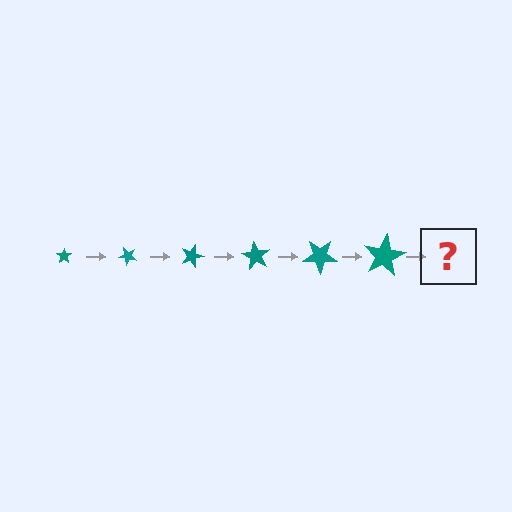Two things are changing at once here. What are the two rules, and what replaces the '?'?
The two rules are that the star grows larger each step and it rotates 45 degrees each step. The '?' should be a star, larger than the previous one and rotated 270 degrees from the start.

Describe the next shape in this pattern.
It should be a star, larger than the previous one and rotated 270 degrees from the start.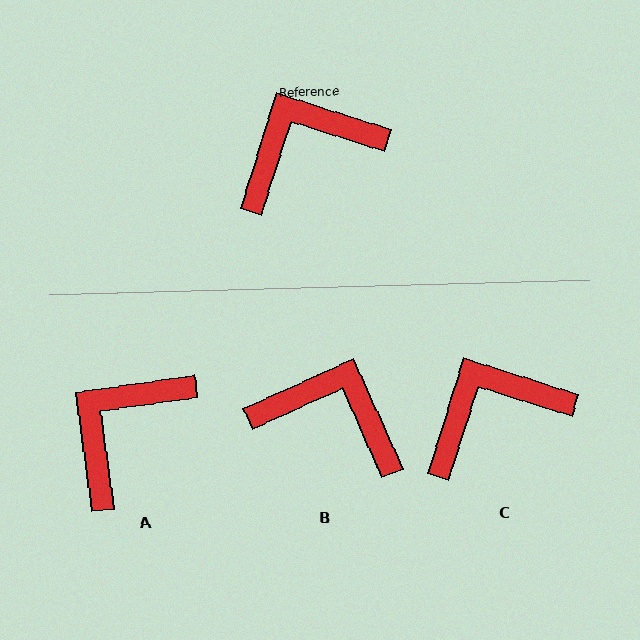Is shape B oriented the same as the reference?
No, it is off by about 48 degrees.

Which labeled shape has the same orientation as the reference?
C.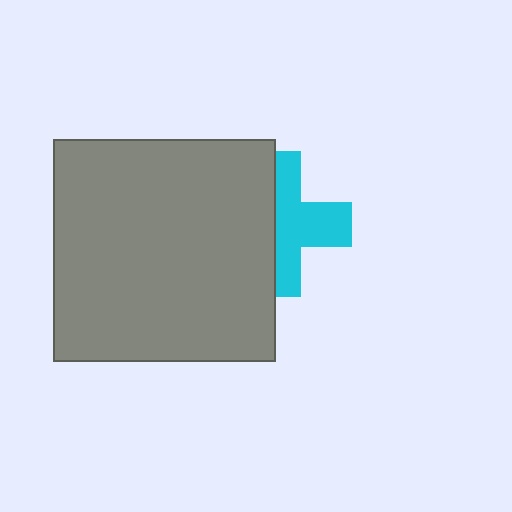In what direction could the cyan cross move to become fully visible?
The cyan cross could move right. That would shift it out from behind the gray square entirely.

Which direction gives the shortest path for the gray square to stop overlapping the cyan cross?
Moving left gives the shortest separation.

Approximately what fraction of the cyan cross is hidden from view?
Roughly 45% of the cyan cross is hidden behind the gray square.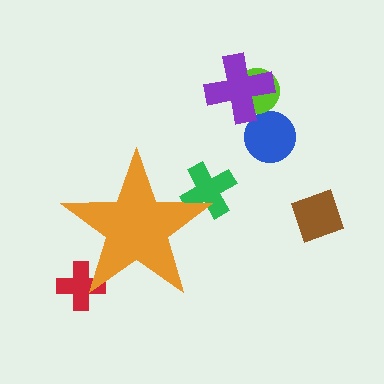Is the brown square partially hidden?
No, the brown square is fully visible.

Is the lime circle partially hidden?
No, the lime circle is fully visible.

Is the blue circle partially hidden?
No, the blue circle is fully visible.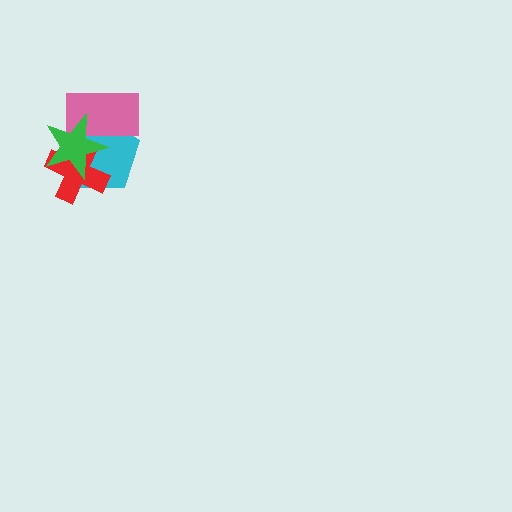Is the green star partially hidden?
No, no other shape covers it.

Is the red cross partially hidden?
Yes, it is partially covered by another shape.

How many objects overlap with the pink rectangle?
2 objects overlap with the pink rectangle.